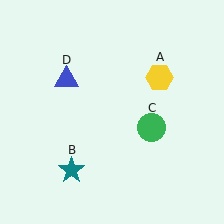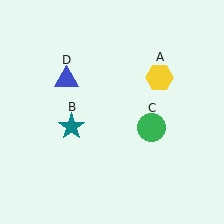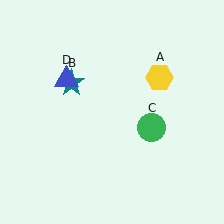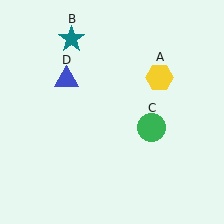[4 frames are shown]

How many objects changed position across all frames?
1 object changed position: teal star (object B).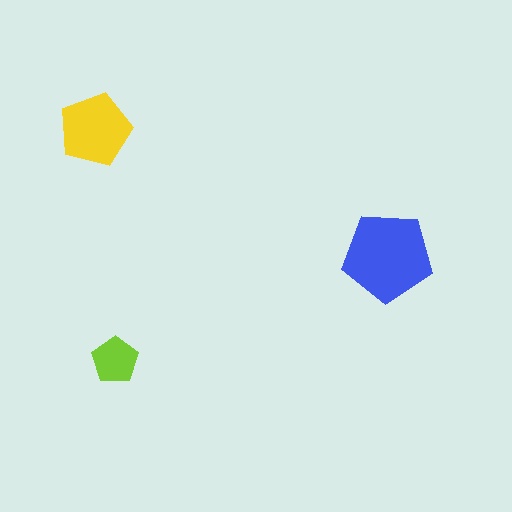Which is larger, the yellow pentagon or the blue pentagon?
The blue one.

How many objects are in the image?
There are 3 objects in the image.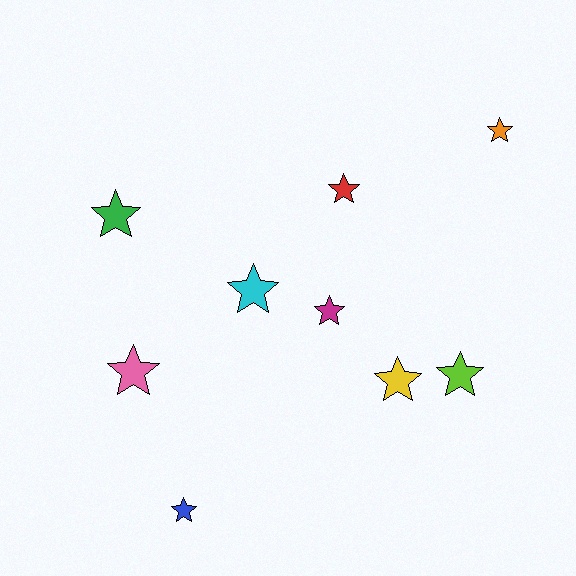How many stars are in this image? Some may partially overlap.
There are 9 stars.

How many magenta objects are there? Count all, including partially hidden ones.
There is 1 magenta object.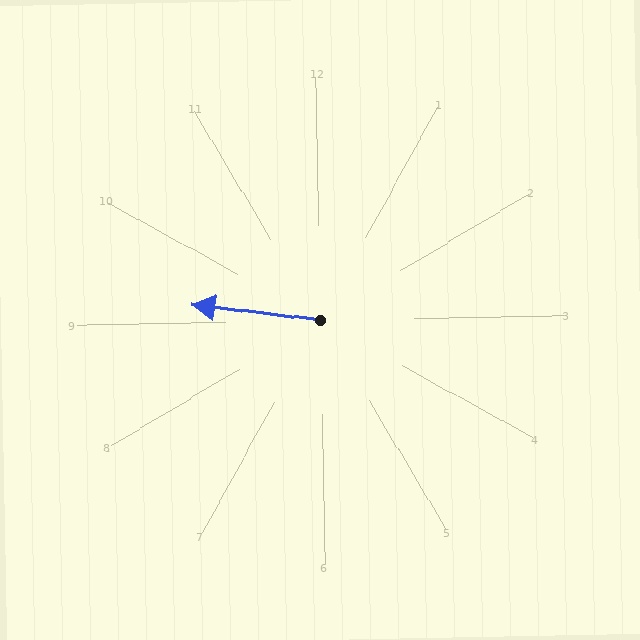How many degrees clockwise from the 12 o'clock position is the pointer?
Approximately 278 degrees.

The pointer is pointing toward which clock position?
Roughly 9 o'clock.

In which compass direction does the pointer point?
West.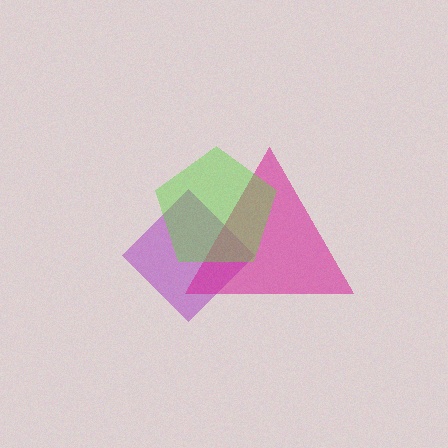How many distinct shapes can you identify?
There are 3 distinct shapes: a purple diamond, a magenta triangle, a lime pentagon.